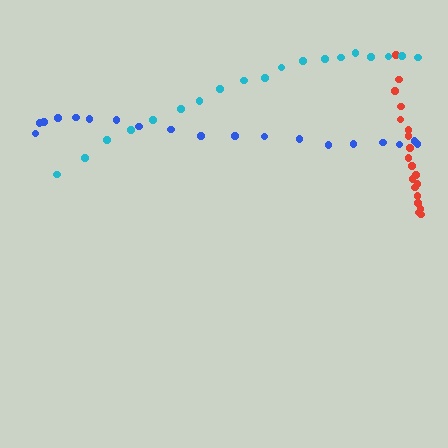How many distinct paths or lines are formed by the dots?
There are 3 distinct paths.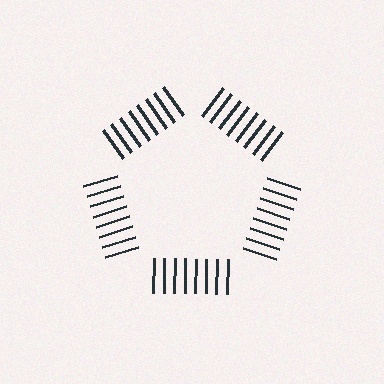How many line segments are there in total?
40 — 8 along each of the 5 edges.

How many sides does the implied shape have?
5 sides — the line-ends trace a pentagon.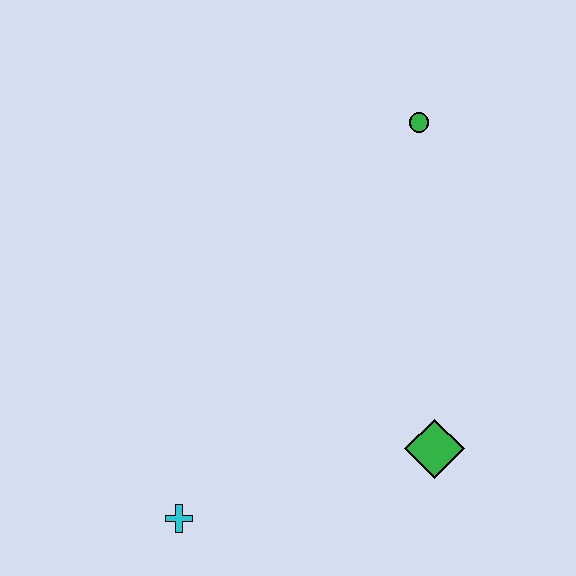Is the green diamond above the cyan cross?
Yes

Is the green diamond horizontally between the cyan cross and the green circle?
No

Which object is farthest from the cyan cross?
The green circle is farthest from the cyan cross.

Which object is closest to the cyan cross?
The green diamond is closest to the cyan cross.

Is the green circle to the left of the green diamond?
Yes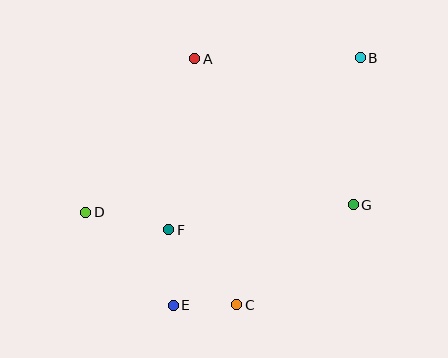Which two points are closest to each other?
Points C and E are closest to each other.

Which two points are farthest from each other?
Points B and D are farthest from each other.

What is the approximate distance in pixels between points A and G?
The distance between A and G is approximately 215 pixels.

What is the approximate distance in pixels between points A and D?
The distance between A and D is approximately 188 pixels.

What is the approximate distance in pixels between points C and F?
The distance between C and F is approximately 102 pixels.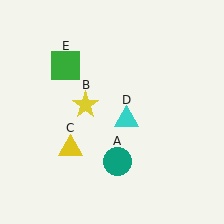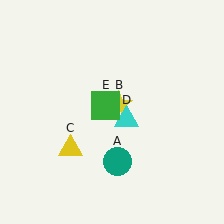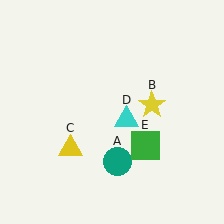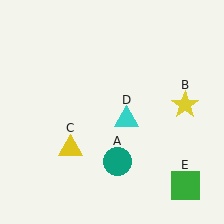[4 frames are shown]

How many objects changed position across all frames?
2 objects changed position: yellow star (object B), green square (object E).